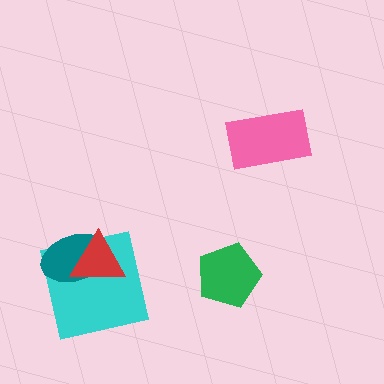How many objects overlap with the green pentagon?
0 objects overlap with the green pentagon.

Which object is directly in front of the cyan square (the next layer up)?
The teal ellipse is directly in front of the cyan square.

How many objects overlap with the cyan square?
2 objects overlap with the cyan square.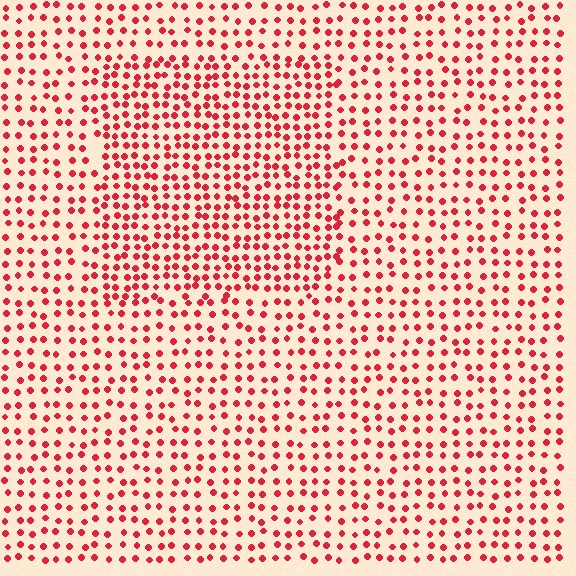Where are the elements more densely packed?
The elements are more densely packed inside the rectangle boundary.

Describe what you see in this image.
The image contains small red elements arranged at two different densities. A rectangle-shaped region is visible where the elements are more densely packed than the surrounding area.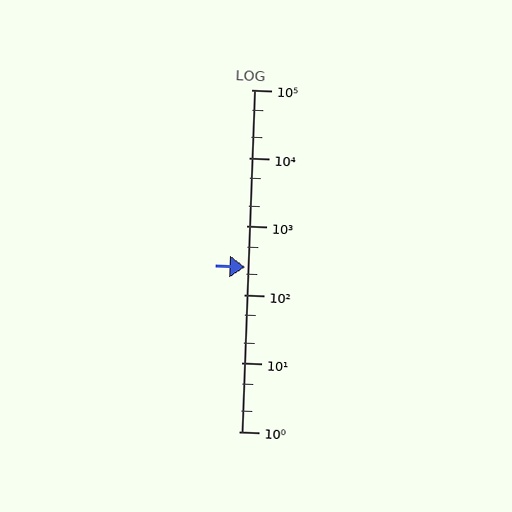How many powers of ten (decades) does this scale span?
The scale spans 5 decades, from 1 to 100000.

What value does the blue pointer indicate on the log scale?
The pointer indicates approximately 250.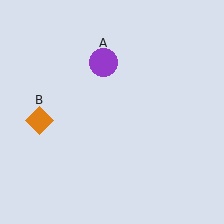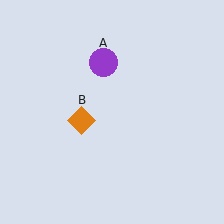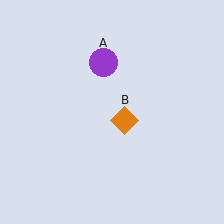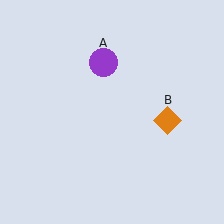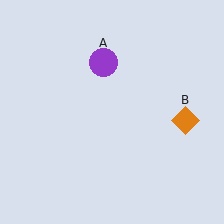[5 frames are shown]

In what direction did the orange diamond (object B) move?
The orange diamond (object B) moved right.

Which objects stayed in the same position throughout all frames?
Purple circle (object A) remained stationary.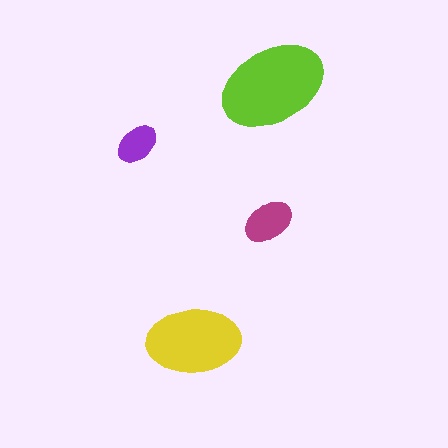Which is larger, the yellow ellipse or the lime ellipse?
The lime one.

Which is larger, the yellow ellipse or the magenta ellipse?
The yellow one.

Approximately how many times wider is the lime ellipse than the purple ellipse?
About 2.5 times wider.